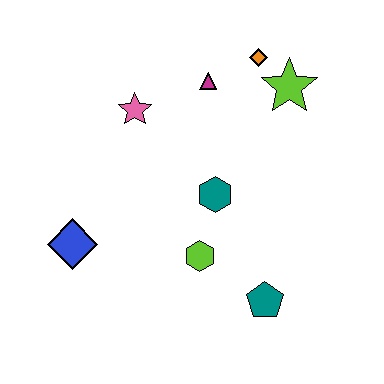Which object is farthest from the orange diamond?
The blue diamond is farthest from the orange diamond.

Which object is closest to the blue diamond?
The lime hexagon is closest to the blue diamond.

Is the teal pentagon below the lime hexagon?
Yes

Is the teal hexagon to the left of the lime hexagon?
No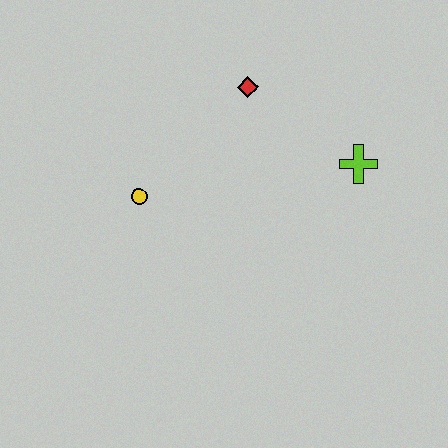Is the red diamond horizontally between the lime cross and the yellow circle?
Yes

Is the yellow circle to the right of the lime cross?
No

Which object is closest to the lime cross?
The red diamond is closest to the lime cross.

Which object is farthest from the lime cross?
The yellow circle is farthest from the lime cross.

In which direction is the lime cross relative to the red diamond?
The lime cross is to the right of the red diamond.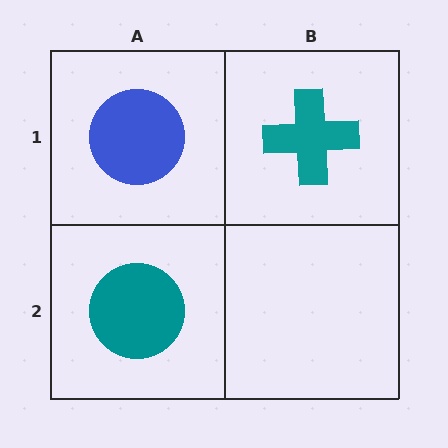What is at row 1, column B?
A teal cross.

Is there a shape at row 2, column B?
No, that cell is empty.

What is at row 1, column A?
A blue circle.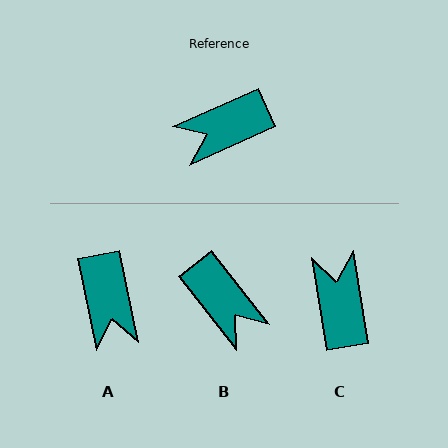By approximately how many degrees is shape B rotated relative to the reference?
Approximately 104 degrees counter-clockwise.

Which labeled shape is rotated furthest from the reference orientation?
C, about 104 degrees away.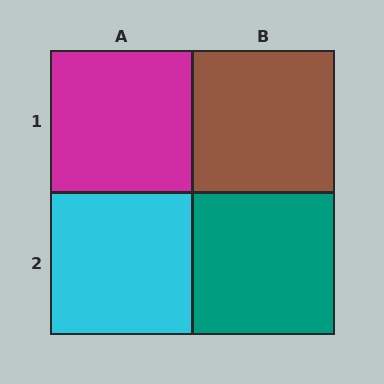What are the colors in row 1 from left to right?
Magenta, brown.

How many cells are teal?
1 cell is teal.